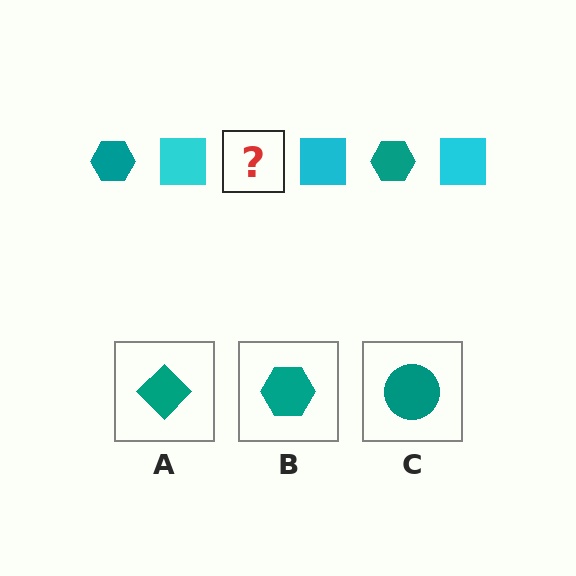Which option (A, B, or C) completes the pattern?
B.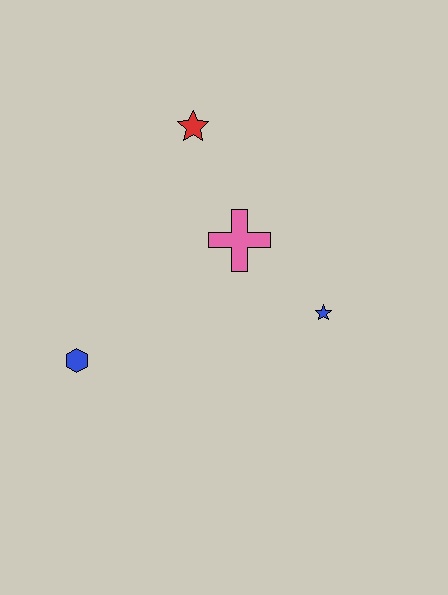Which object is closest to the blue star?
The pink cross is closest to the blue star.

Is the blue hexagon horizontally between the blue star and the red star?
No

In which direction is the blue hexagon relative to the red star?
The blue hexagon is below the red star.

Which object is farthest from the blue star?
The blue hexagon is farthest from the blue star.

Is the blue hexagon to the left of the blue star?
Yes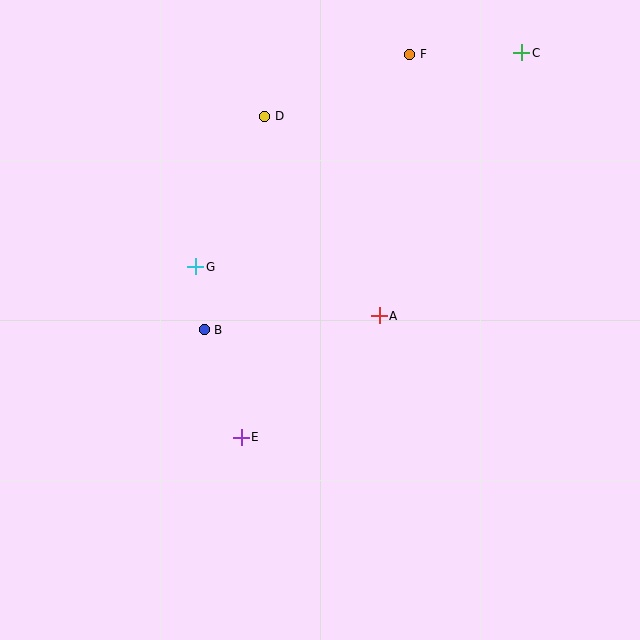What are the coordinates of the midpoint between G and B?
The midpoint between G and B is at (200, 298).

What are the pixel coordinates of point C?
Point C is at (522, 53).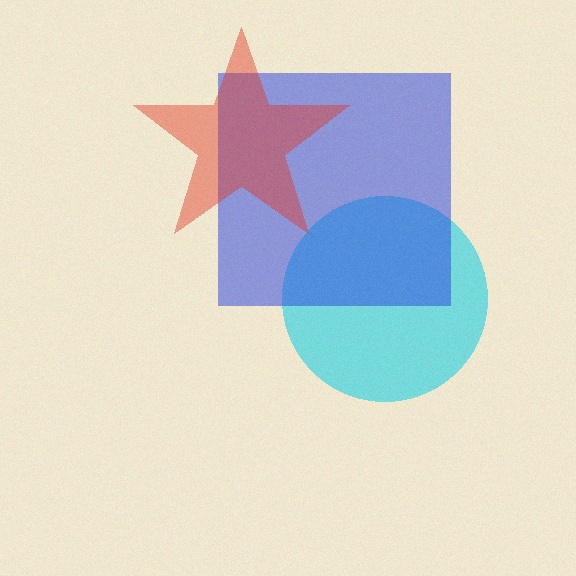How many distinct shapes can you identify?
There are 3 distinct shapes: a cyan circle, a blue square, a red star.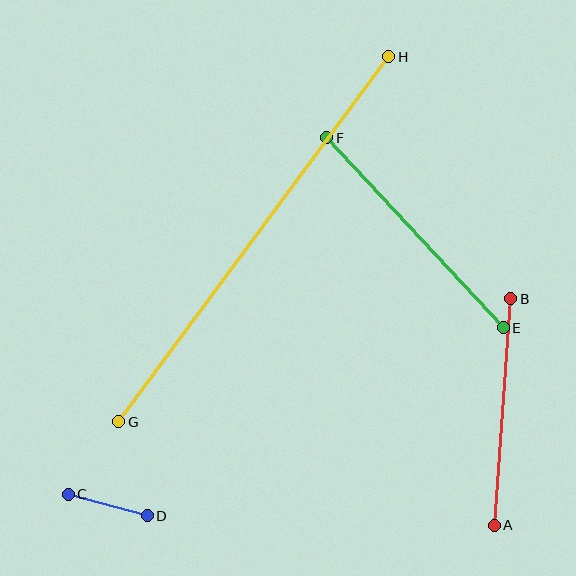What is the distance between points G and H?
The distance is approximately 454 pixels.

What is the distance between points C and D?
The distance is approximately 82 pixels.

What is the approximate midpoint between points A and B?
The midpoint is at approximately (503, 412) pixels.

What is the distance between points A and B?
The distance is approximately 227 pixels.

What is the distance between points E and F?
The distance is approximately 260 pixels.